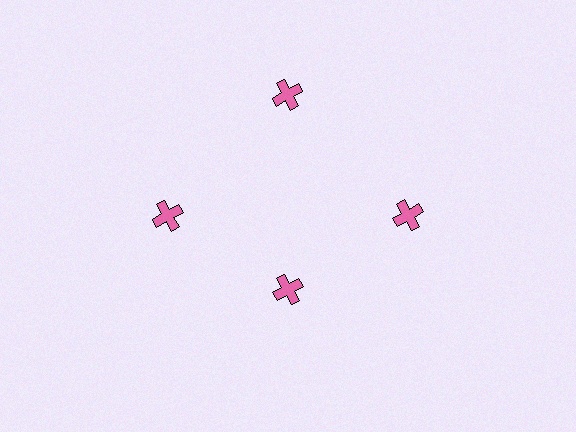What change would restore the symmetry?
The symmetry would be restored by moving it outward, back onto the ring so that all 4 crosses sit at equal angles and equal distance from the center.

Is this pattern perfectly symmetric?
No. The 4 pink crosses are arranged in a ring, but one element near the 6 o'clock position is pulled inward toward the center, breaking the 4-fold rotational symmetry.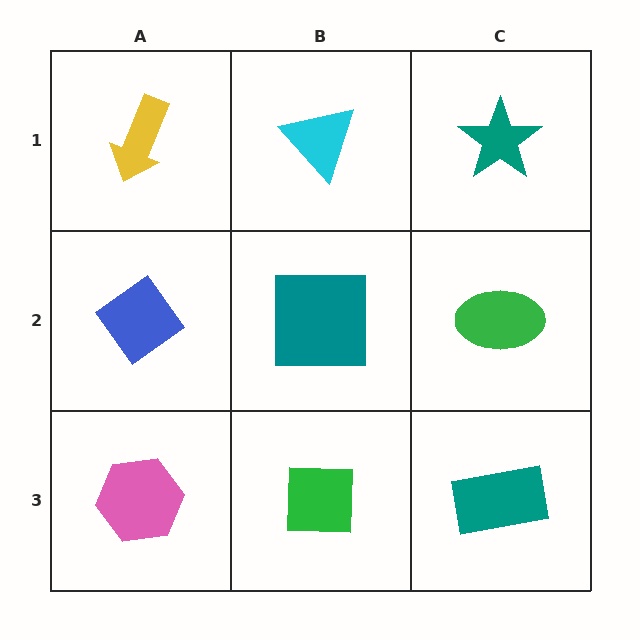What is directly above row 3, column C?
A green ellipse.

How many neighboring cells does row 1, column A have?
2.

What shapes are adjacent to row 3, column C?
A green ellipse (row 2, column C), a green square (row 3, column B).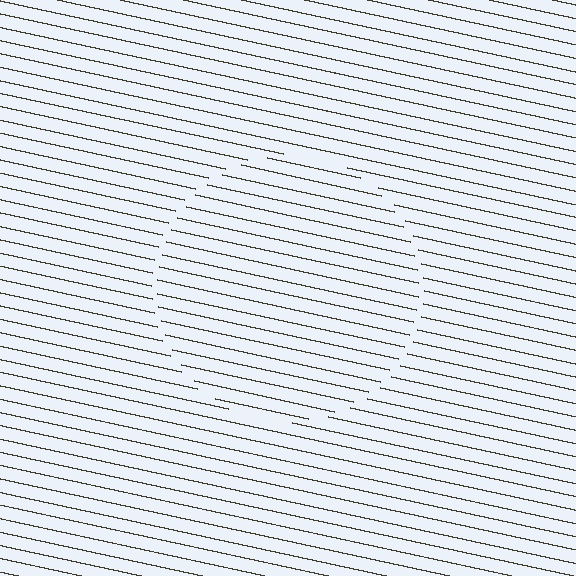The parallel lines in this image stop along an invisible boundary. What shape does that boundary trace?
An illusory circle. The interior of the shape contains the same grating, shifted by half a period — the contour is defined by the phase discontinuity where line-ends from the inner and outer gratings abut.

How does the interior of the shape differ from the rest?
The interior of the shape contains the same grating, shifted by half a period — the contour is defined by the phase discontinuity where line-ends from the inner and outer gratings abut.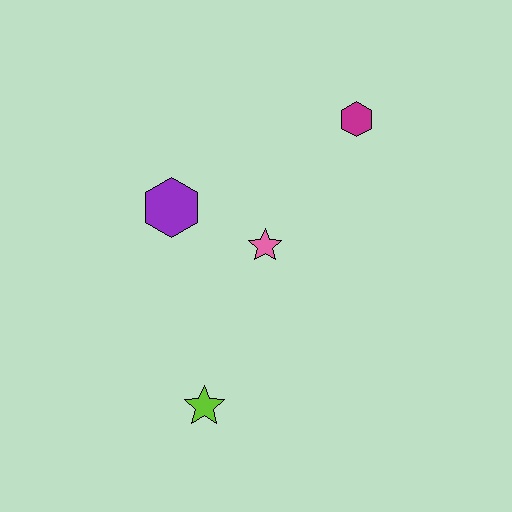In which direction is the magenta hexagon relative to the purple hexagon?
The magenta hexagon is to the right of the purple hexagon.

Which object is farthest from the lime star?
The magenta hexagon is farthest from the lime star.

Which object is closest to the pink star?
The purple hexagon is closest to the pink star.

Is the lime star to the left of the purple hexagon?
No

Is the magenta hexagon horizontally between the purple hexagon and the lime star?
No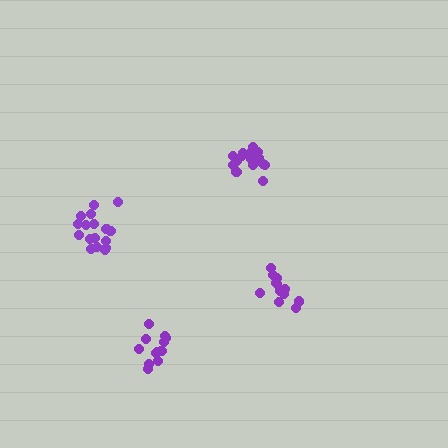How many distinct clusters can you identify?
There are 4 distinct clusters.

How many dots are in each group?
Group 1: 17 dots, Group 2: 17 dots, Group 3: 13 dots, Group 4: 12 dots (59 total).